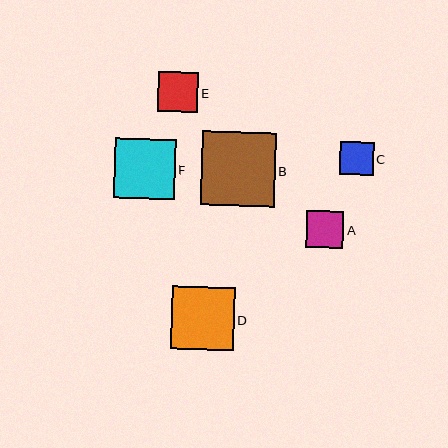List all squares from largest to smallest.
From largest to smallest: B, D, F, E, A, C.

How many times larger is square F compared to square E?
Square F is approximately 1.5 times the size of square E.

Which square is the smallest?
Square C is the smallest with a size of approximately 33 pixels.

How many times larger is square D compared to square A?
Square D is approximately 1.7 times the size of square A.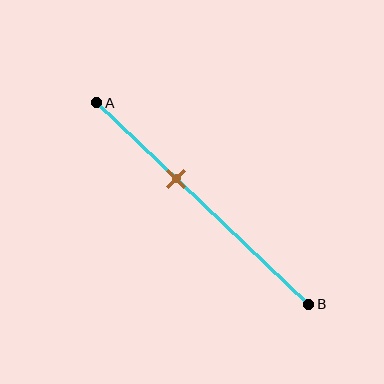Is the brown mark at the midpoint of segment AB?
No, the mark is at about 40% from A, not at the 50% midpoint.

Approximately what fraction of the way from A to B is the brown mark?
The brown mark is approximately 40% of the way from A to B.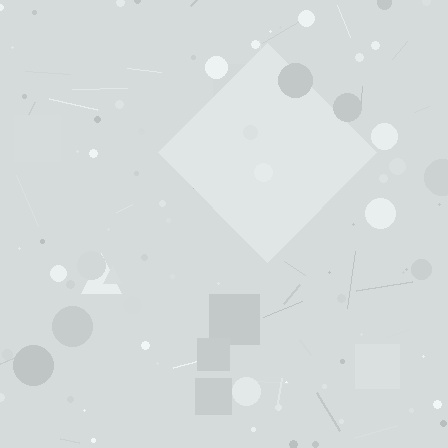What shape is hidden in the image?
A diamond is hidden in the image.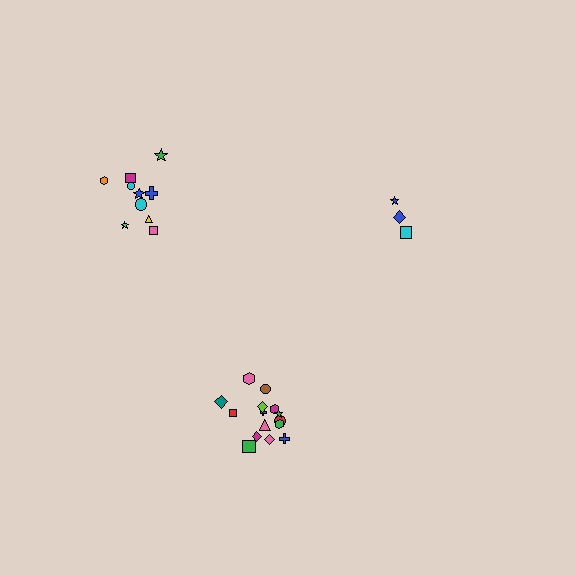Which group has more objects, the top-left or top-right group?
The top-left group.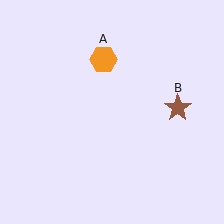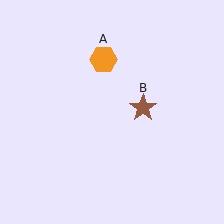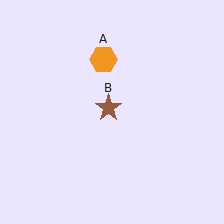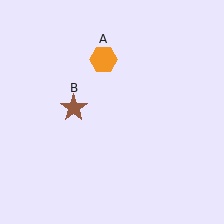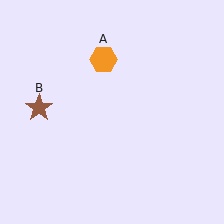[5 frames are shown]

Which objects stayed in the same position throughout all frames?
Orange hexagon (object A) remained stationary.